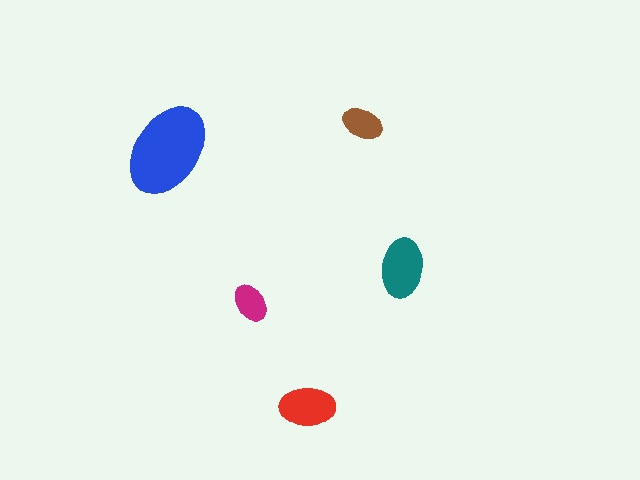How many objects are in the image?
There are 5 objects in the image.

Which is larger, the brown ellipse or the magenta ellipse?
The brown one.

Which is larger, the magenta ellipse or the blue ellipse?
The blue one.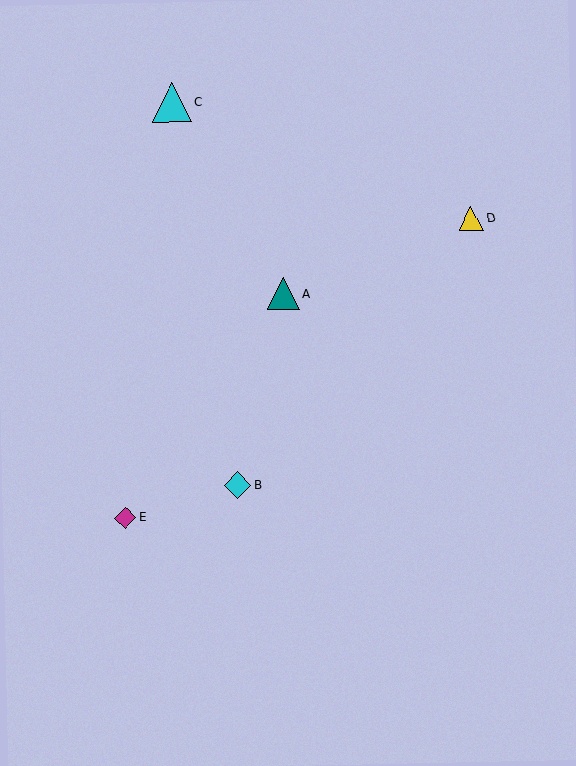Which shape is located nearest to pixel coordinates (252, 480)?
The cyan diamond (labeled B) at (238, 485) is nearest to that location.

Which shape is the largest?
The cyan triangle (labeled C) is the largest.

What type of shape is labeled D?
Shape D is a yellow triangle.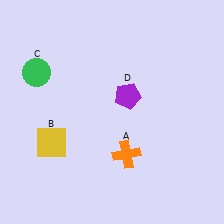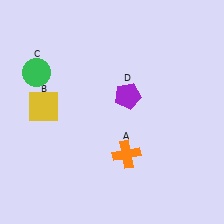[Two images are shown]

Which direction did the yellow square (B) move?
The yellow square (B) moved up.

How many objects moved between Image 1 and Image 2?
1 object moved between the two images.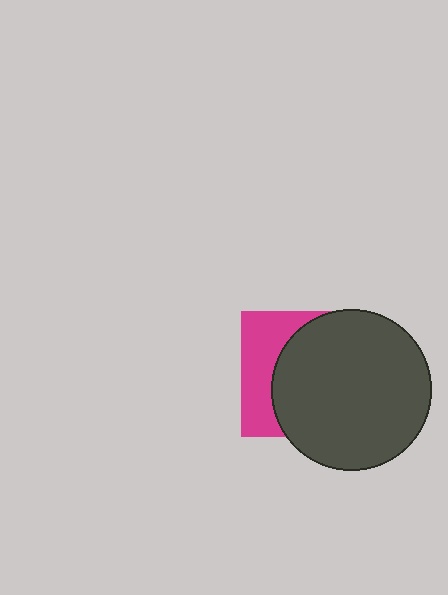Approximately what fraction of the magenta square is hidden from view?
Roughly 67% of the magenta square is hidden behind the dark gray circle.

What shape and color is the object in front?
The object in front is a dark gray circle.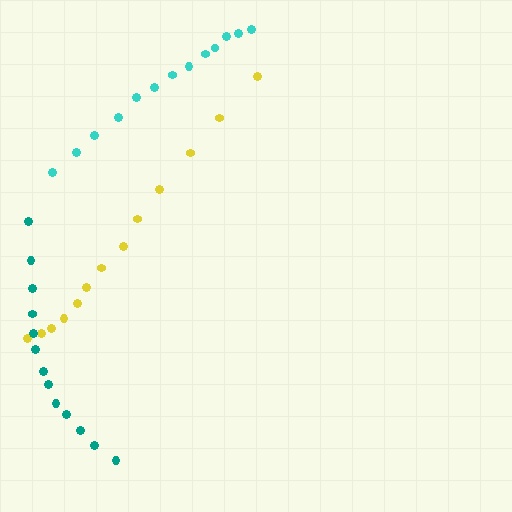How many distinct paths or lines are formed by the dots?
There are 3 distinct paths.